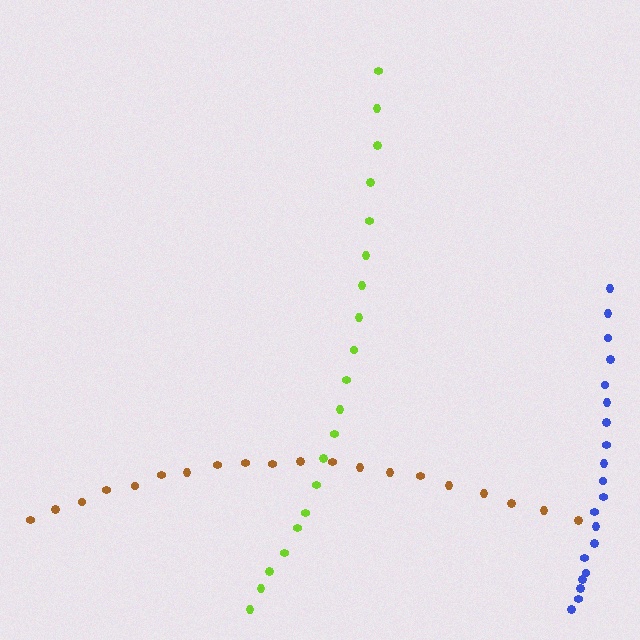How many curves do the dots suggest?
There are 3 distinct paths.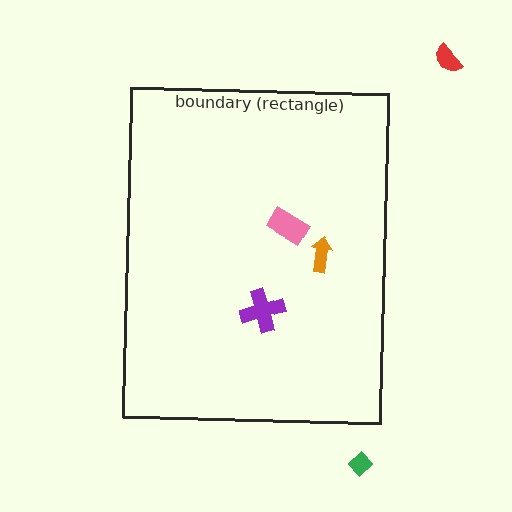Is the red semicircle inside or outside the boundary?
Outside.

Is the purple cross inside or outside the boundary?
Inside.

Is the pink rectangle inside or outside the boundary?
Inside.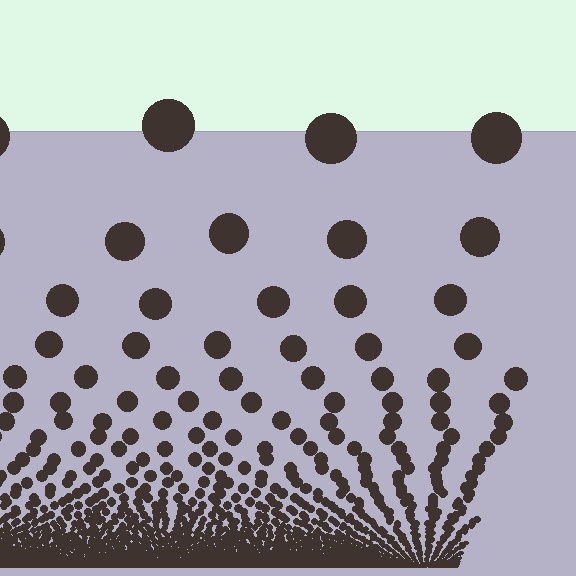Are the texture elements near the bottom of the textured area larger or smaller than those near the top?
Smaller. The gradient is inverted — elements near the bottom are smaller and denser.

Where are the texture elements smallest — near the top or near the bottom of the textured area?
Near the bottom.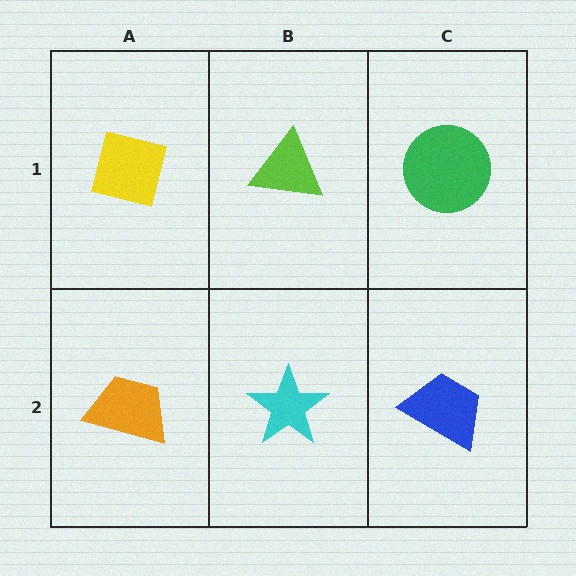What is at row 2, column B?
A cyan star.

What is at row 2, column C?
A blue trapezoid.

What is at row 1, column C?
A green circle.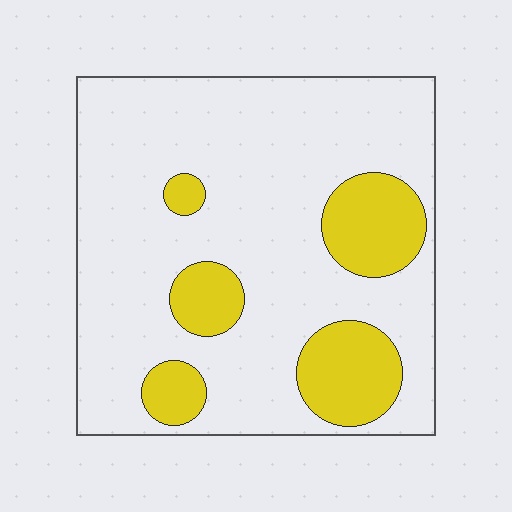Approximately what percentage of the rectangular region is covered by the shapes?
Approximately 20%.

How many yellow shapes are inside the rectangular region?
5.